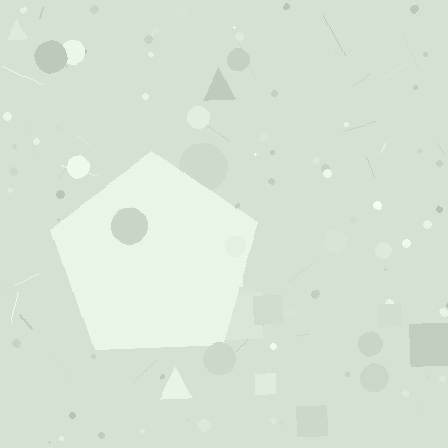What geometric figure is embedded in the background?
A pentagon is embedded in the background.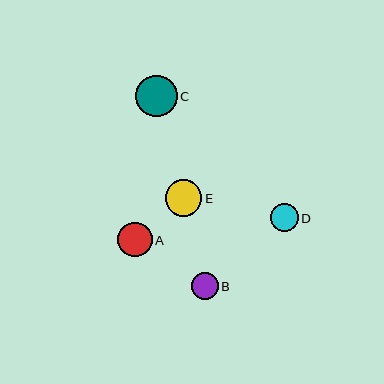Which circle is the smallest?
Circle B is the smallest with a size of approximately 27 pixels.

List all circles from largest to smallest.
From largest to smallest: C, E, A, D, B.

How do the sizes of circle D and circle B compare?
Circle D and circle B are approximately the same size.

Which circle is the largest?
Circle C is the largest with a size of approximately 42 pixels.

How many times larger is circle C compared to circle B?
Circle C is approximately 1.5 times the size of circle B.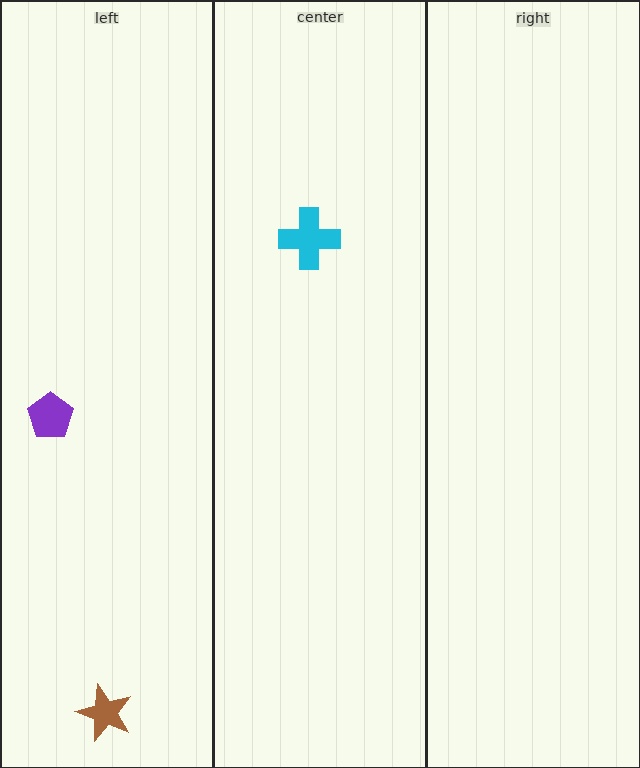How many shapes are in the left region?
2.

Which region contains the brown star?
The left region.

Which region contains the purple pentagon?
The left region.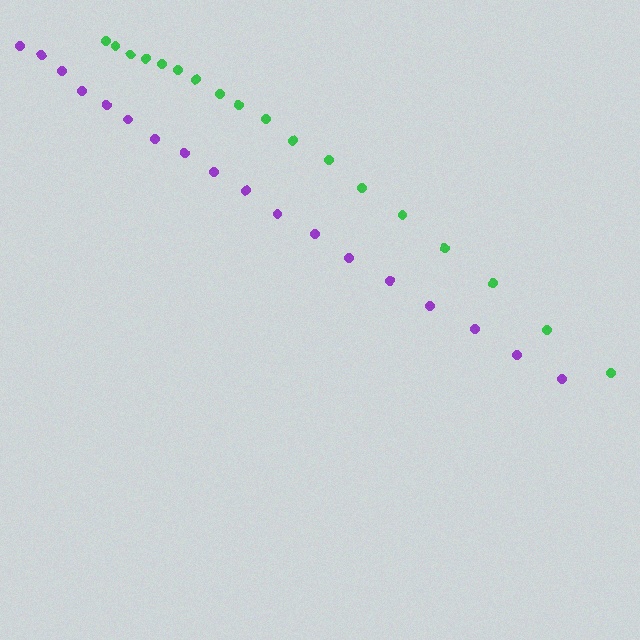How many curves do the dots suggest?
There are 2 distinct paths.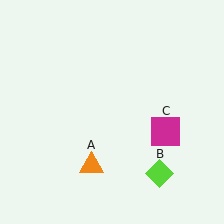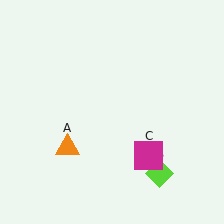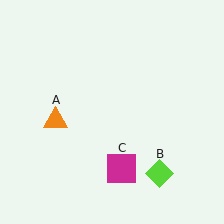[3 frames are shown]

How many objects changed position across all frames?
2 objects changed position: orange triangle (object A), magenta square (object C).